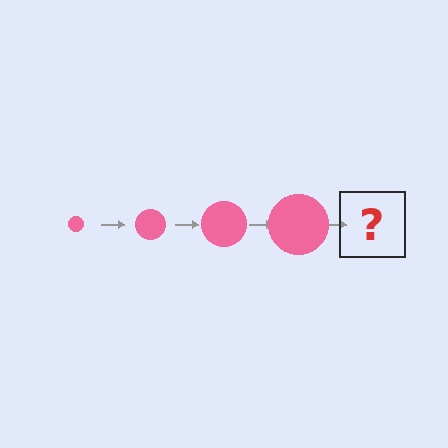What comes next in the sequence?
The next element should be a pink circle, larger than the previous one.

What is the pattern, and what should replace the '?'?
The pattern is that the circle gets progressively larger each step. The '?' should be a pink circle, larger than the previous one.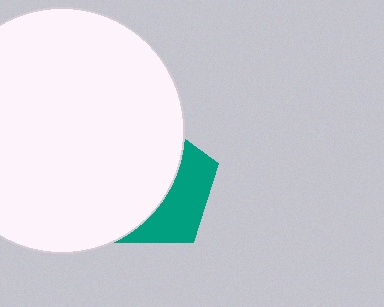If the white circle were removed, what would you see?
You would see the complete teal pentagon.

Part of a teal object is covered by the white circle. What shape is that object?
It is a pentagon.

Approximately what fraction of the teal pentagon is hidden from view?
Roughly 63% of the teal pentagon is hidden behind the white circle.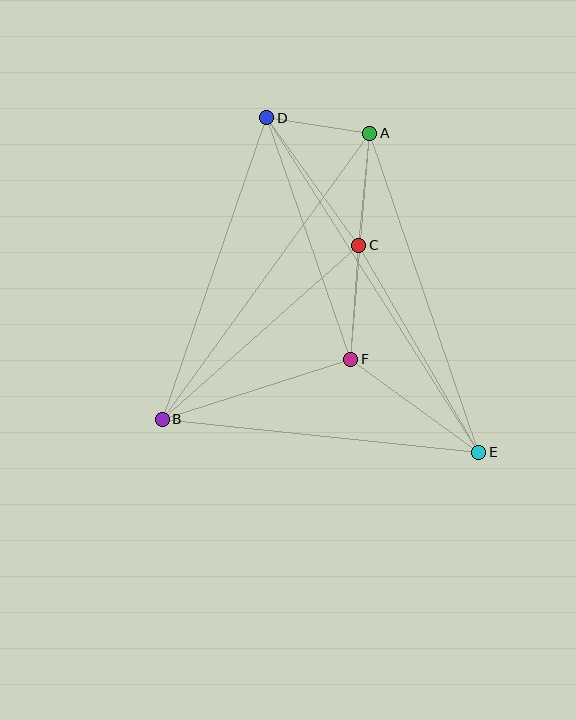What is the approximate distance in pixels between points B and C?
The distance between B and C is approximately 262 pixels.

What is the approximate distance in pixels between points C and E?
The distance between C and E is approximately 239 pixels.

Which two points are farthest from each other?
Points D and E are farthest from each other.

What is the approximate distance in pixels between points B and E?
The distance between B and E is approximately 318 pixels.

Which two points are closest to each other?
Points A and D are closest to each other.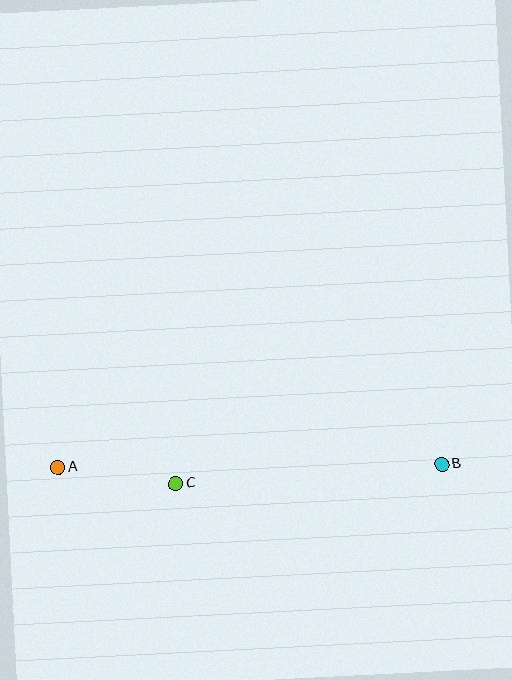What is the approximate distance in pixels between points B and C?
The distance between B and C is approximately 267 pixels.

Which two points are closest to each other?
Points A and C are closest to each other.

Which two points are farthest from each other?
Points A and B are farthest from each other.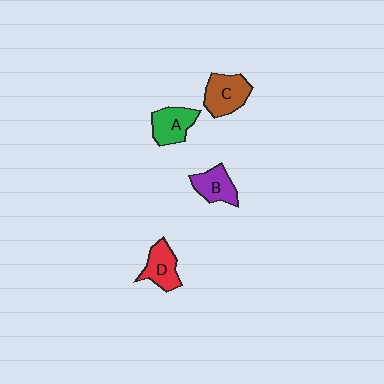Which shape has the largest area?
Shape C (brown).